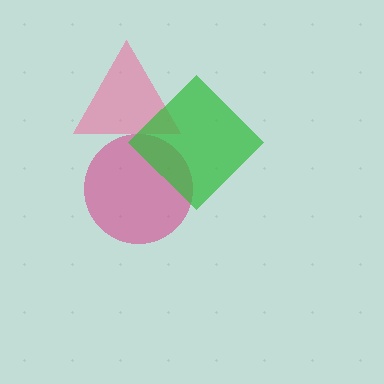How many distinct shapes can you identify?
There are 3 distinct shapes: a pink triangle, a magenta circle, a green diamond.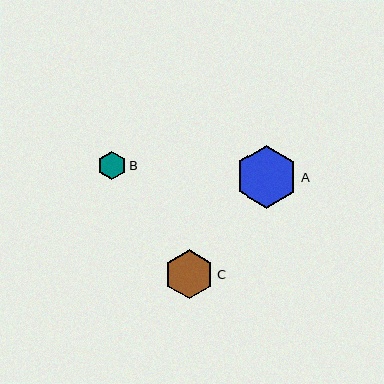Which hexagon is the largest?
Hexagon A is the largest with a size of approximately 63 pixels.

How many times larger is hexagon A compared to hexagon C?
Hexagon A is approximately 1.3 times the size of hexagon C.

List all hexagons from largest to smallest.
From largest to smallest: A, C, B.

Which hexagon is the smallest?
Hexagon B is the smallest with a size of approximately 28 pixels.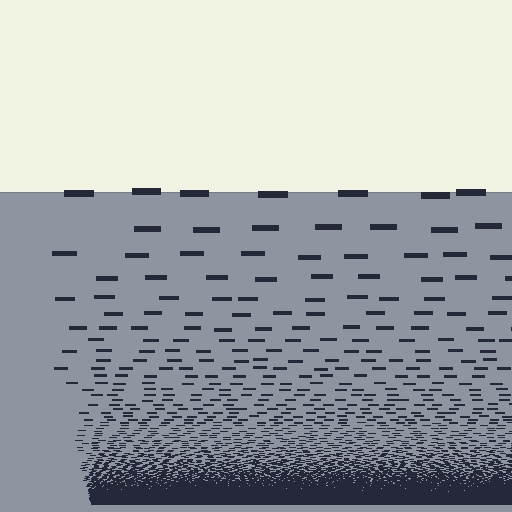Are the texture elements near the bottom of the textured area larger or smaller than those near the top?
Smaller. The gradient is inverted — elements near the bottom are smaller and denser.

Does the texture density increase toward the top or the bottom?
Density increases toward the bottom.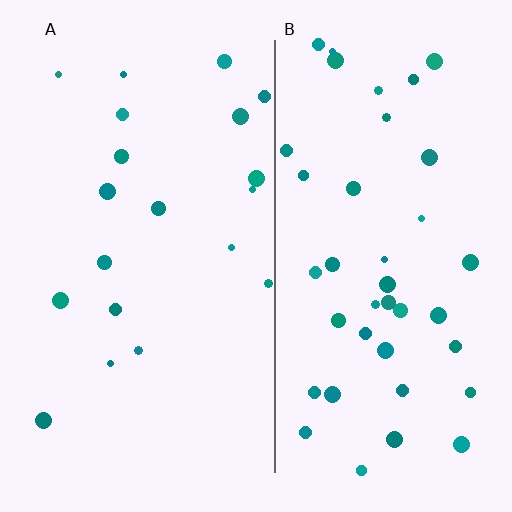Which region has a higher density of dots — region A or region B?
B (the right).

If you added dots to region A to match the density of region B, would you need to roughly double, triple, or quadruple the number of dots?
Approximately double.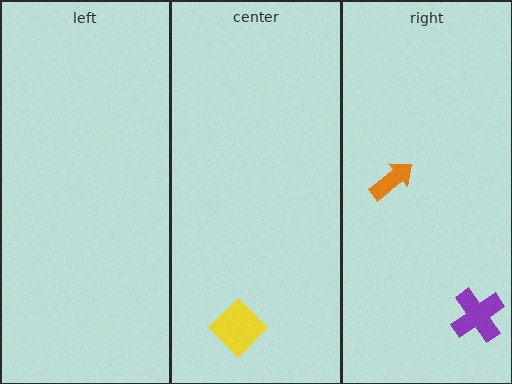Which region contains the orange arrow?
The right region.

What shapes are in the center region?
The yellow diamond.